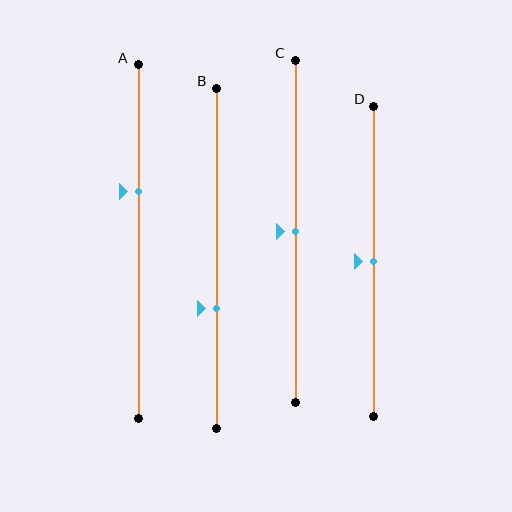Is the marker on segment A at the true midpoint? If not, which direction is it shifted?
No, the marker on segment A is shifted upward by about 14% of the segment length.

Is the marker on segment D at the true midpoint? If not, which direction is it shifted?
Yes, the marker on segment D is at the true midpoint.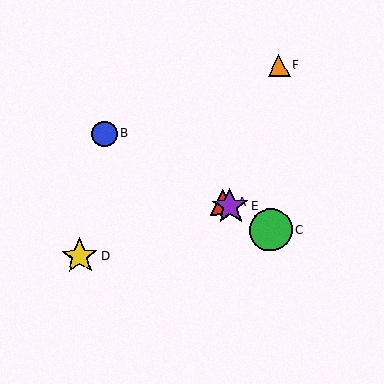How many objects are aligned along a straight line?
4 objects (A, B, C, E) are aligned along a straight line.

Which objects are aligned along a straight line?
Objects A, B, C, E are aligned along a straight line.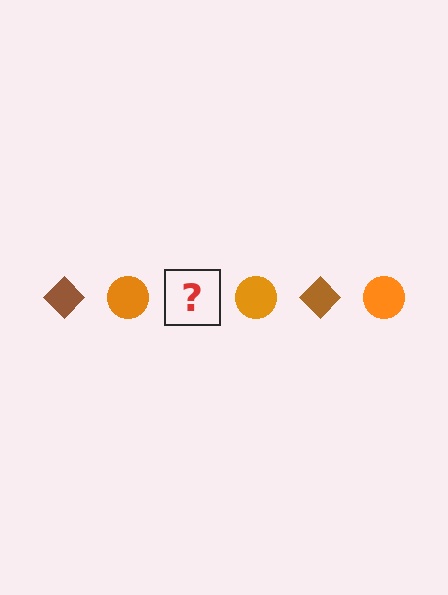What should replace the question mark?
The question mark should be replaced with a brown diamond.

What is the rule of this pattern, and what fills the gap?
The rule is that the pattern alternates between brown diamond and orange circle. The gap should be filled with a brown diamond.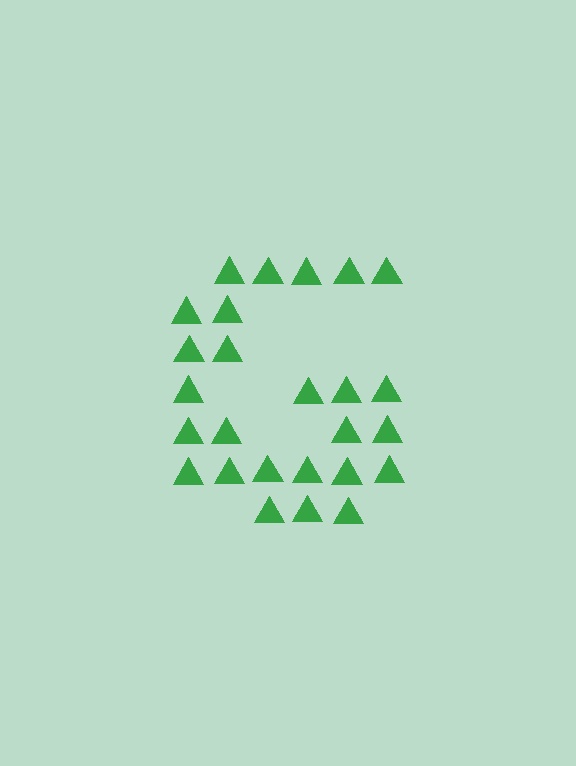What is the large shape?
The large shape is the letter G.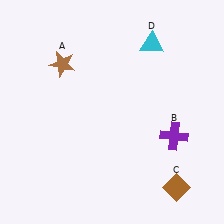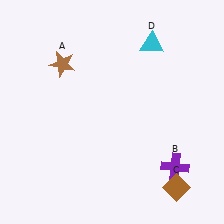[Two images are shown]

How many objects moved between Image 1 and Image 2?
1 object moved between the two images.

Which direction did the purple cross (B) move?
The purple cross (B) moved down.